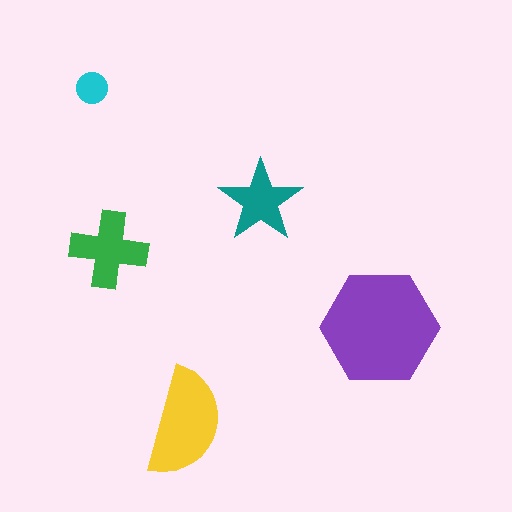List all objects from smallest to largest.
The cyan circle, the teal star, the green cross, the yellow semicircle, the purple hexagon.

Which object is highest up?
The cyan circle is topmost.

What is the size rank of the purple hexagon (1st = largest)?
1st.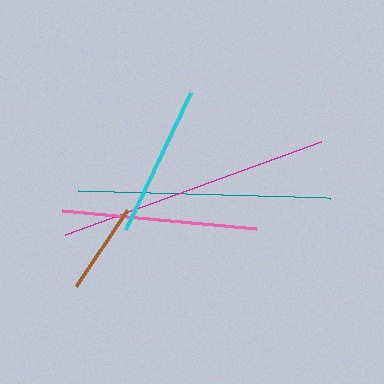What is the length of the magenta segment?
The magenta segment is approximately 272 pixels long.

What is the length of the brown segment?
The brown segment is approximately 91 pixels long.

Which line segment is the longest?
The magenta line is the longest at approximately 272 pixels.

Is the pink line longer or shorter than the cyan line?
The pink line is longer than the cyan line.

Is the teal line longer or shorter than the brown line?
The teal line is longer than the brown line.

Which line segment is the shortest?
The brown line is the shortest at approximately 91 pixels.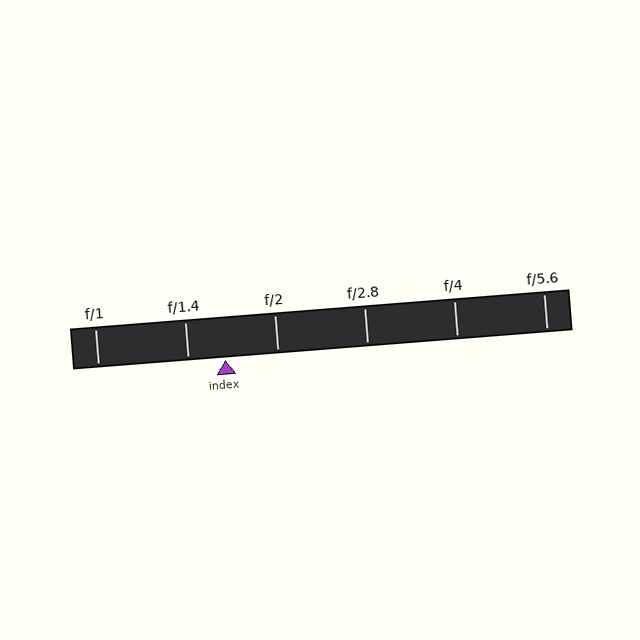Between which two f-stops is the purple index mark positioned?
The index mark is between f/1.4 and f/2.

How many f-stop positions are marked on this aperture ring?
There are 6 f-stop positions marked.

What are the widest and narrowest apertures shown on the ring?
The widest aperture shown is f/1 and the narrowest is f/5.6.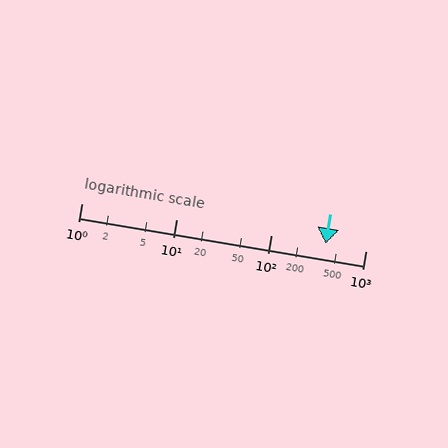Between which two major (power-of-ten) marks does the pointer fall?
The pointer is between 100 and 1000.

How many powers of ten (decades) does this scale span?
The scale spans 3 decades, from 1 to 1000.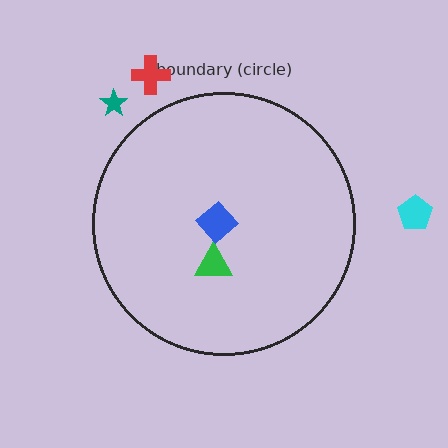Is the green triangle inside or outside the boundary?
Inside.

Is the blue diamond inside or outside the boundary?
Inside.